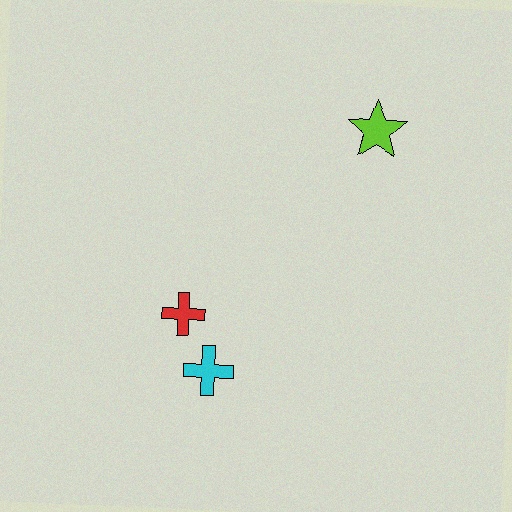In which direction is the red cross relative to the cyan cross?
The red cross is above the cyan cross.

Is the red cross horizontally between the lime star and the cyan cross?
No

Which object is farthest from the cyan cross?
The lime star is farthest from the cyan cross.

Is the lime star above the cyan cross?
Yes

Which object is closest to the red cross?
The cyan cross is closest to the red cross.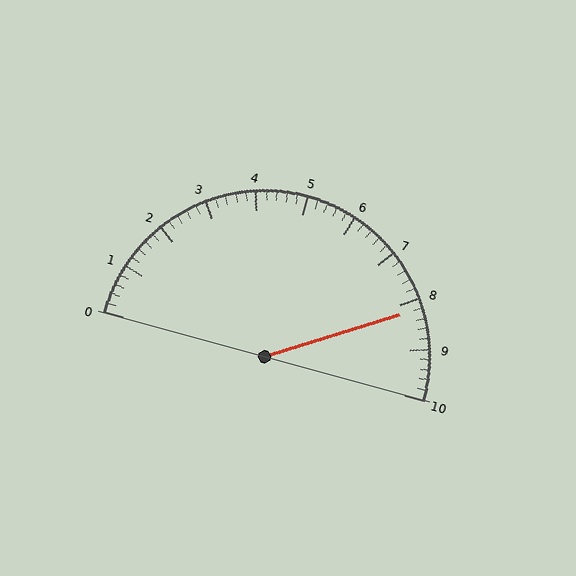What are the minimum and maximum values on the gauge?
The gauge ranges from 0 to 10.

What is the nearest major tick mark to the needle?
The nearest major tick mark is 8.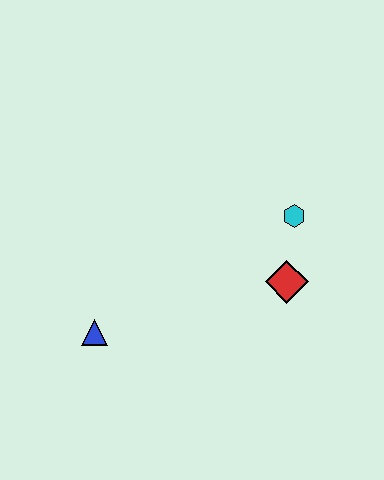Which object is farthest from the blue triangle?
The cyan hexagon is farthest from the blue triangle.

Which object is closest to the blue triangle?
The red diamond is closest to the blue triangle.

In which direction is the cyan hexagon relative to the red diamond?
The cyan hexagon is above the red diamond.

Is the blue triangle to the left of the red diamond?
Yes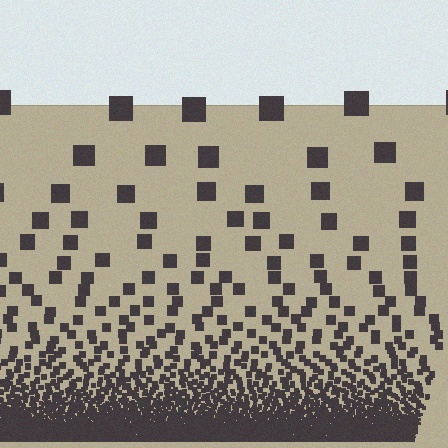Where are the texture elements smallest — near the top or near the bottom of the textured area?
Near the bottom.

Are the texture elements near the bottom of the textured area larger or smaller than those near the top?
Smaller. The gradient is inverted — elements near the bottom are smaller and denser.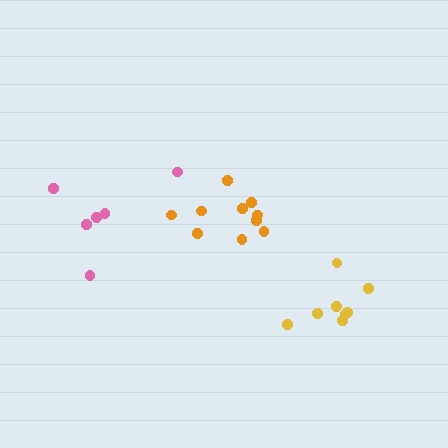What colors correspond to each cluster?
The clusters are colored: orange, pink, yellow.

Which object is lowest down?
The yellow cluster is bottommost.